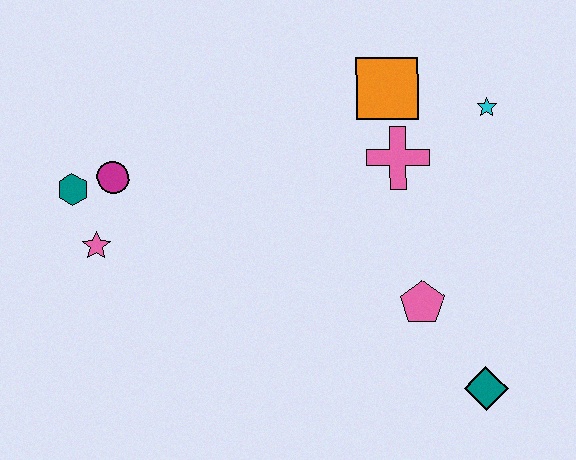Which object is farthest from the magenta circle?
The teal diamond is farthest from the magenta circle.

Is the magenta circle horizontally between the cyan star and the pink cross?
No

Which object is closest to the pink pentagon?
The teal diamond is closest to the pink pentagon.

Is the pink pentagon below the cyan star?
Yes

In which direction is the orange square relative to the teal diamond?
The orange square is above the teal diamond.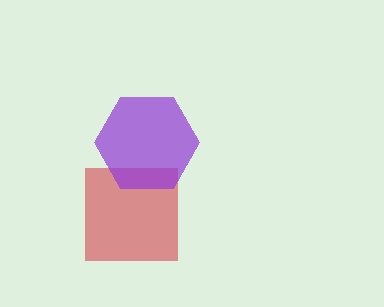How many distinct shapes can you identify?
There are 2 distinct shapes: a red square, a purple hexagon.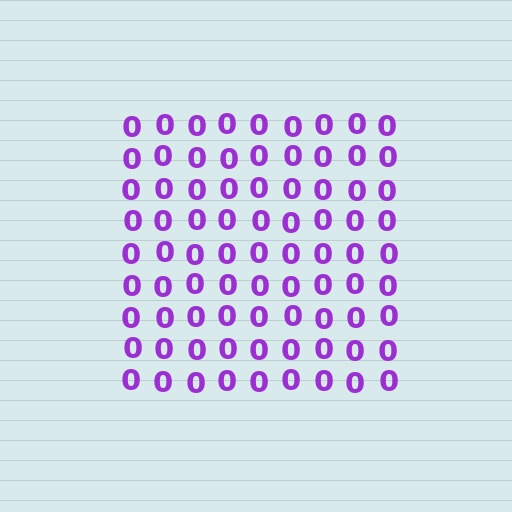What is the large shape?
The large shape is a square.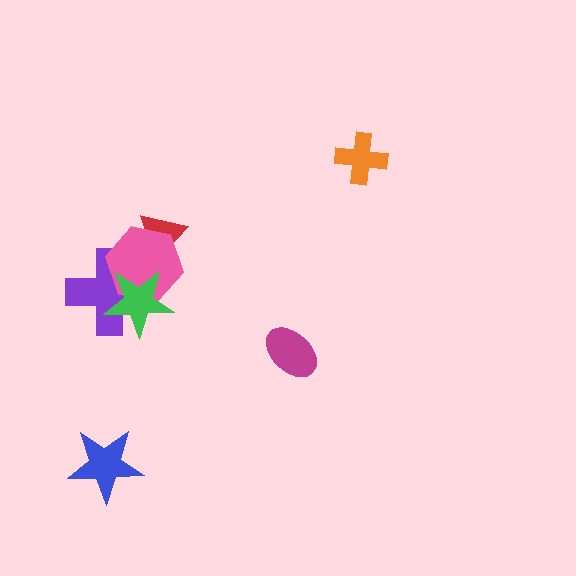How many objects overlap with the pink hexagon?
3 objects overlap with the pink hexagon.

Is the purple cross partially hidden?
Yes, it is partially covered by another shape.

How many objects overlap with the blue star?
0 objects overlap with the blue star.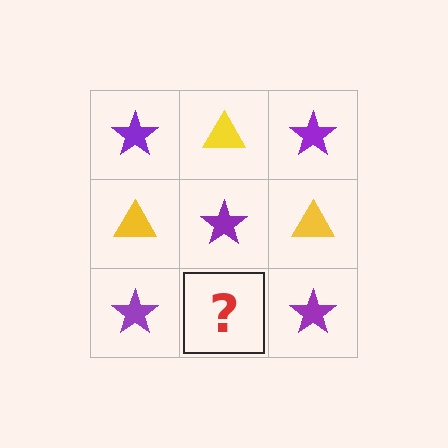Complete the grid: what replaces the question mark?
The question mark should be replaced with a yellow triangle.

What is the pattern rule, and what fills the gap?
The rule is that it alternates purple star and yellow triangle in a checkerboard pattern. The gap should be filled with a yellow triangle.